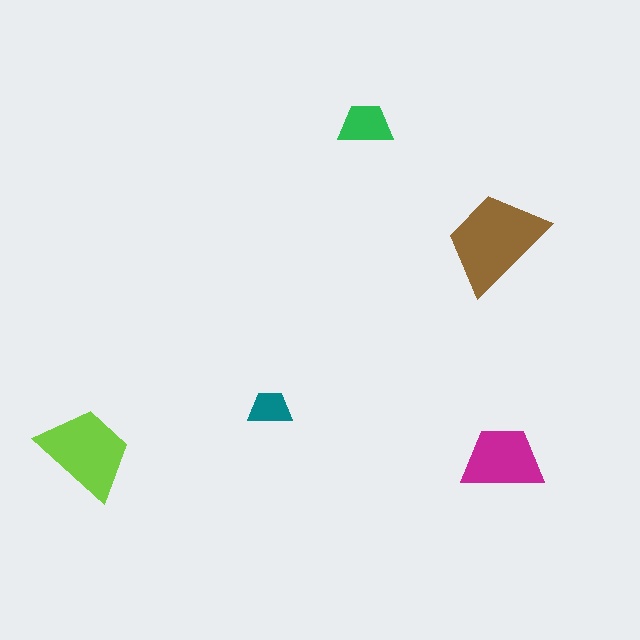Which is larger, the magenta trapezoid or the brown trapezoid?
The brown one.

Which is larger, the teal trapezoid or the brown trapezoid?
The brown one.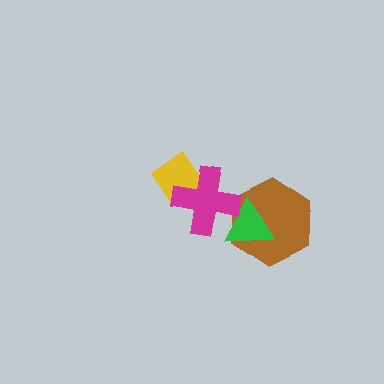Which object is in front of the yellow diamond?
The magenta cross is in front of the yellow diamond.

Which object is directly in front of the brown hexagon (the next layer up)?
The green triangle is directly in front of the brown hexagon.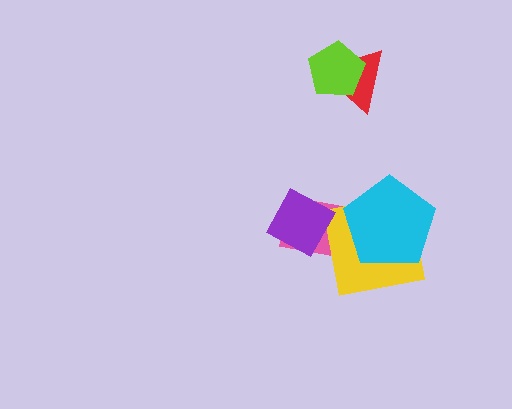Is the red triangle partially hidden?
Yes, it is partially covered by another shape.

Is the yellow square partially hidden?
Yes, it is partially covered by another shape.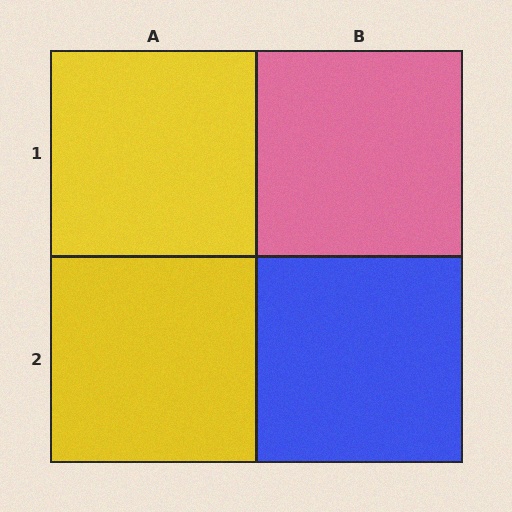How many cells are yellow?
2 cells are yellow.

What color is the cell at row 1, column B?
Pink.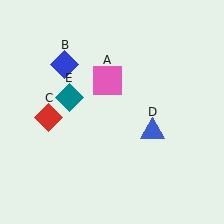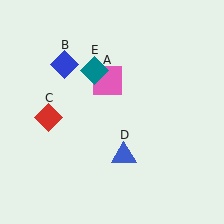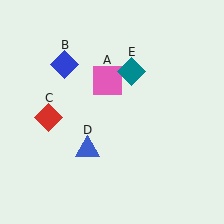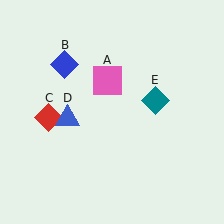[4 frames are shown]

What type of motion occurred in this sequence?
The blue triangle (object D), teal diamond (object E) rotated clockwise around the center of the scene.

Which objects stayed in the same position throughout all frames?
Pink square (object A) and blue diamond (object B) and red diamond (object C) remained stationary.